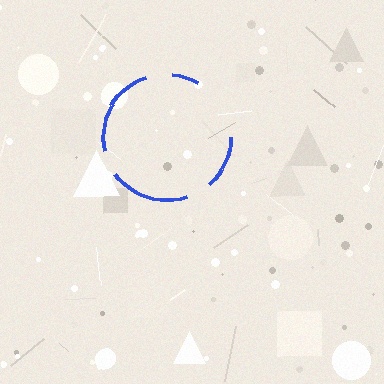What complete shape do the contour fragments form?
The contour fragments form a circle.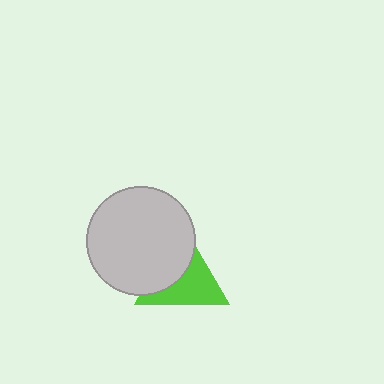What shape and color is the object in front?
The object in front is a light gray circle.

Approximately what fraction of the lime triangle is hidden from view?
Roughly 45% of the lime triangle is hidden behind the light gray circle.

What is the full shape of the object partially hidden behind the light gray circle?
The partially hidden object is a lime triangle.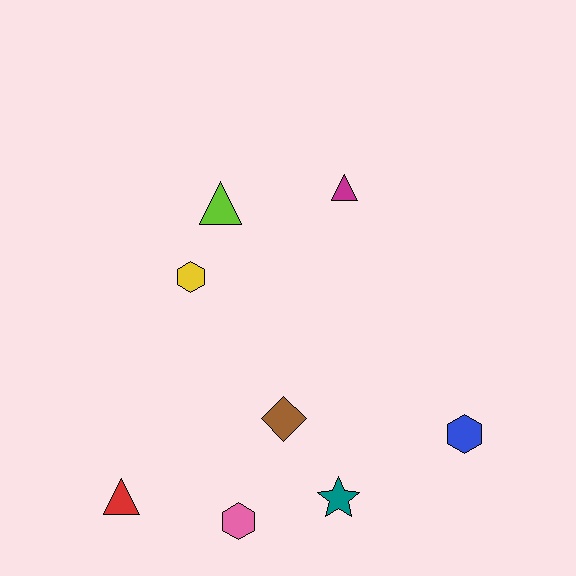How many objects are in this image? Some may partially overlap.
There are 8 objects.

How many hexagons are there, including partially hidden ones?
There are 3 hexagons.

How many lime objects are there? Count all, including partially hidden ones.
There is 1 lime object.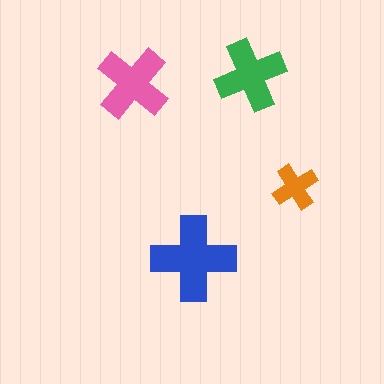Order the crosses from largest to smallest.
the blue one, the pink one, the green one, the orange one.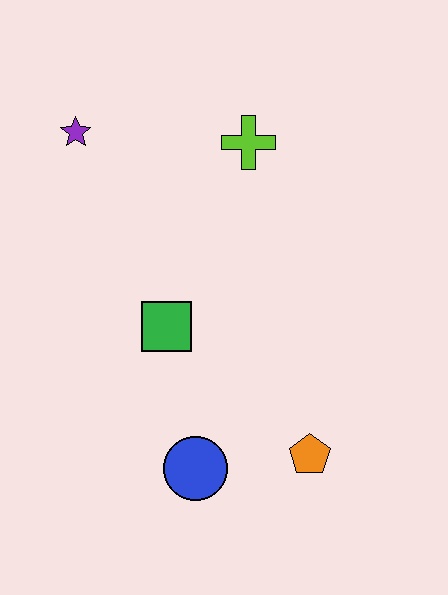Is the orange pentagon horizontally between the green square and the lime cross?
No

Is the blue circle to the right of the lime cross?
No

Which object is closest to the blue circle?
The orange pentagon is closest to the blue circle.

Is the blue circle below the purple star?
Yes